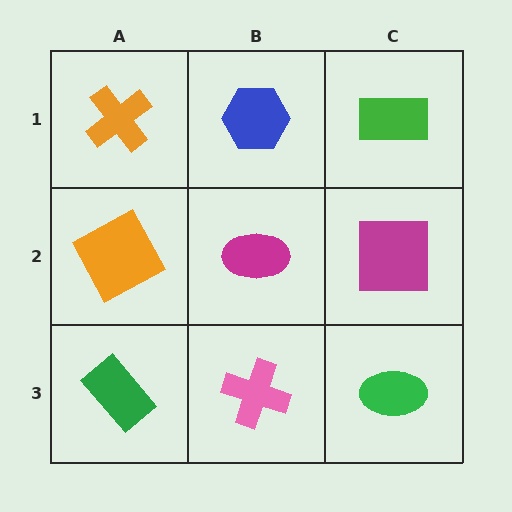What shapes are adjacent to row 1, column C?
A magenta square (row 2, column C), a blue hexagon (row 1, column B).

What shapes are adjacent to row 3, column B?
A magenta ellipse (row 2, column B), a green rectangle (row 3, column A), a green ellipse (row 3, column C).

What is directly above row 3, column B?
A magenta ellipse.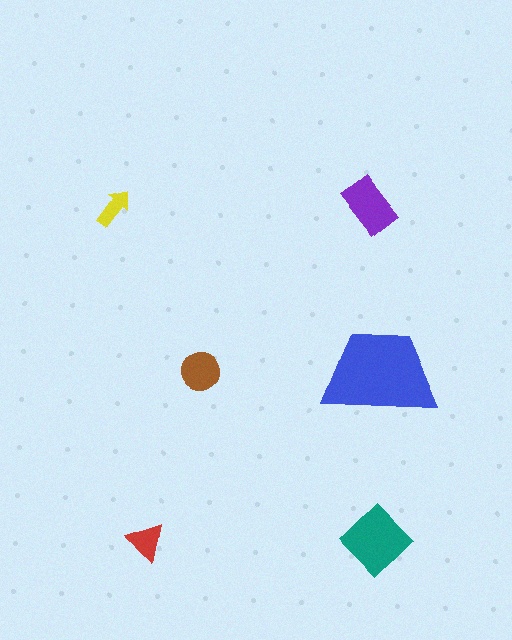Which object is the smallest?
The yellow arrow.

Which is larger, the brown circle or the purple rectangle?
The purple rectangle.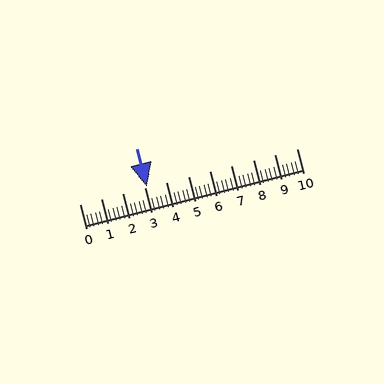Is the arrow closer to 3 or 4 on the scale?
The arrow is closer to 3.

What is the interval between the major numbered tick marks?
The major tick marks are spaced 1 units apart.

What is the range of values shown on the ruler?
The ruler shows values from 0 to 10.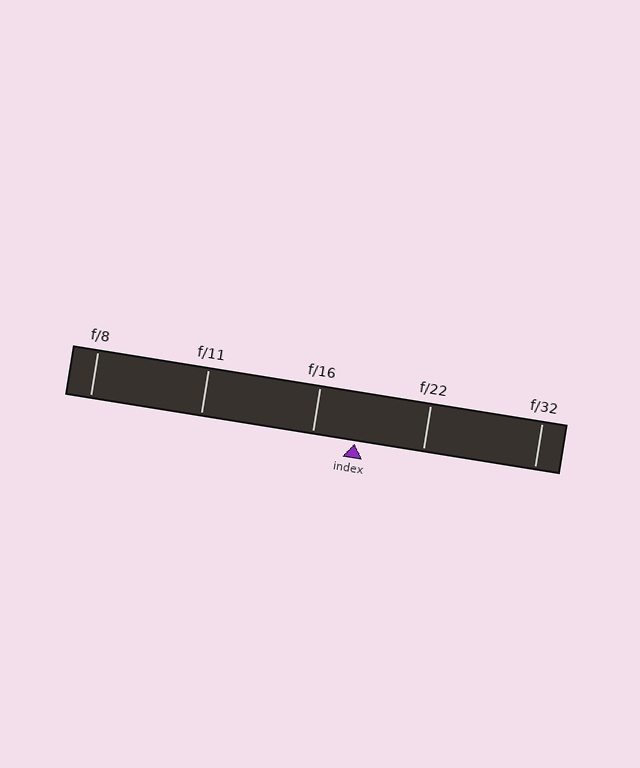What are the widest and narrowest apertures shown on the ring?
The widest aperture shown is f/8 and the narrowest is f/32.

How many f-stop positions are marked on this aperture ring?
There are 5 f-stop positions marked.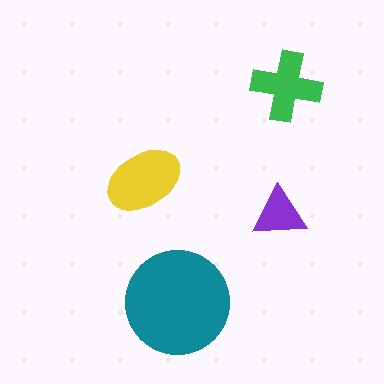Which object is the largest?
The teal circle.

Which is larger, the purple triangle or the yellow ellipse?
The yellow ellipse.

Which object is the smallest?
The purple triangle.